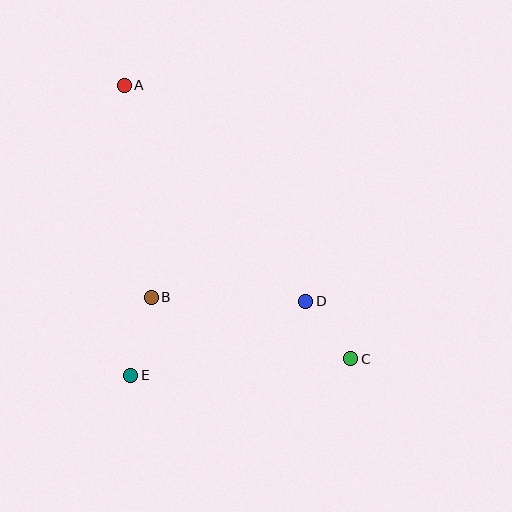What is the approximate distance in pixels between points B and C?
The distance between B and C is approximately 209 pixels.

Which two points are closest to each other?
Points C and D are closest to each other.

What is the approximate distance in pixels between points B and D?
The distance between B and D is approximately 155 pixels.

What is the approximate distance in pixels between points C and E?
The distance between C and E is approximately 221 pixels.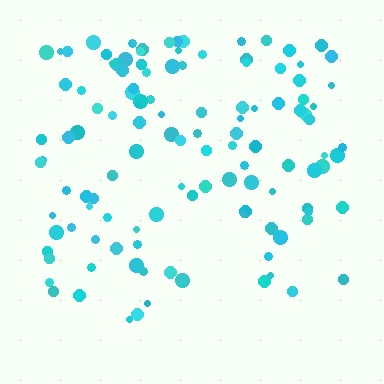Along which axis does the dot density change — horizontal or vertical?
Vertical.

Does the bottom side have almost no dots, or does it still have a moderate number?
Still a moderate number, just noticeably fewer than the top.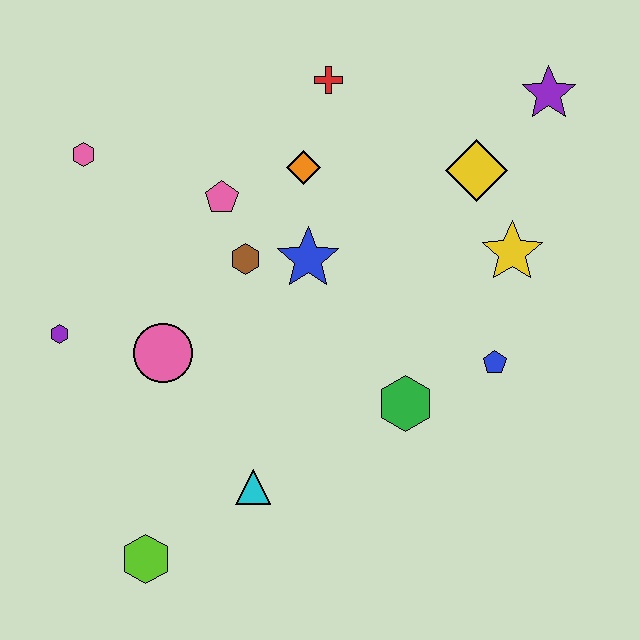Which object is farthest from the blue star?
The lime hexagon is farthest from the blue star.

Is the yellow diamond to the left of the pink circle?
No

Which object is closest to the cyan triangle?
The lime hexagon is closest to the cyan triangle.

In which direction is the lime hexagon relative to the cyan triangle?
The lime hexagon is to the left of the cyan triangle.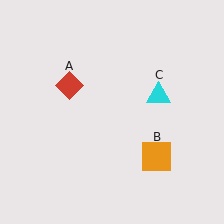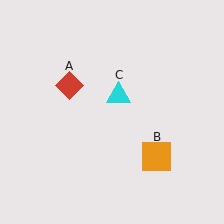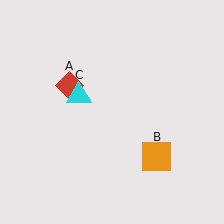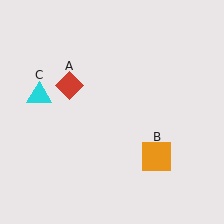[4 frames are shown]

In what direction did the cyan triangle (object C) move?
The cyan triangle (object C) moved left.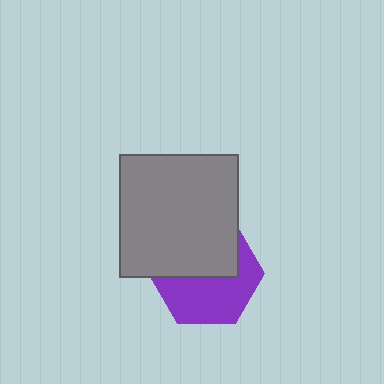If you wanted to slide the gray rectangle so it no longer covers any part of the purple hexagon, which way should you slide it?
Slide it up — that is the most direct way to separate the two shapes.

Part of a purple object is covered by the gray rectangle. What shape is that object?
It is a hexagon.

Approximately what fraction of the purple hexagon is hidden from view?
Roughly 48% of the purple hexagon is hidden behind the gray rectangle.